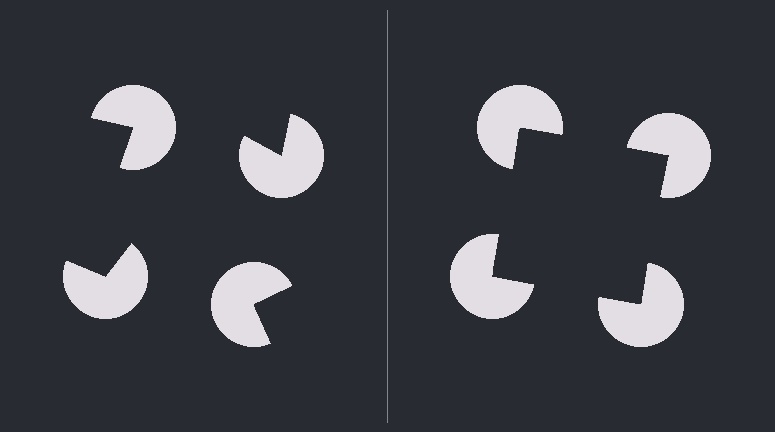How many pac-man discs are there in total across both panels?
8 — 4 on each side.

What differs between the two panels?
The pac-man discs are positioned identically on both sides; only the wedge orientations differ. On the right they align to a square; on the left they are misaligned.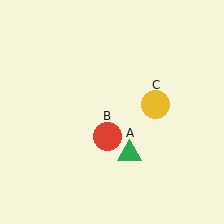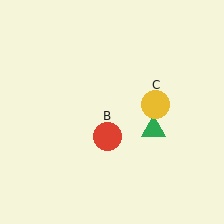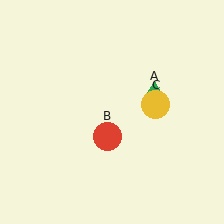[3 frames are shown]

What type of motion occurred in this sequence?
The green triangle (object A) rotated counterclockwise around the center of the scene.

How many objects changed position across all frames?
1 object changed position: green triangle (object A).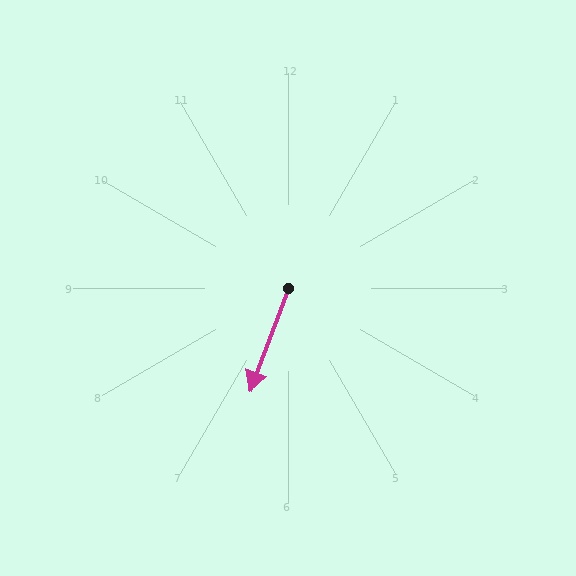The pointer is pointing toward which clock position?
Roughly 7 o'clock.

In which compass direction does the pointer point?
South.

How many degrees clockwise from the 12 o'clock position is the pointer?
Approximately 201 degrees.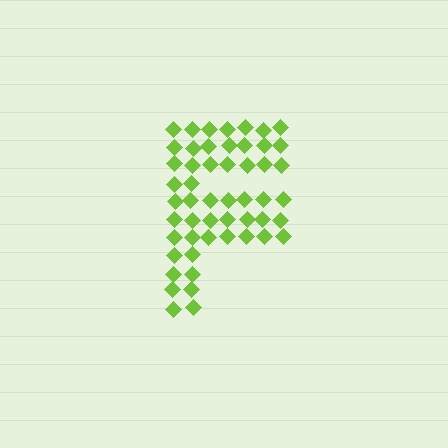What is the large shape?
The large shape is the letter F.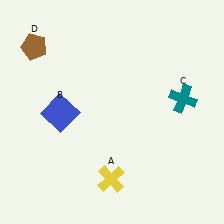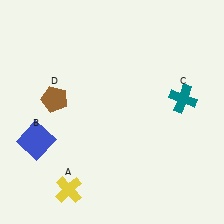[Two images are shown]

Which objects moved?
The objects that moved are: the yellow cross (A), the blue square (B), the brown pentagon (D).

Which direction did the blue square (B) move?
The blue square (B) moved down.